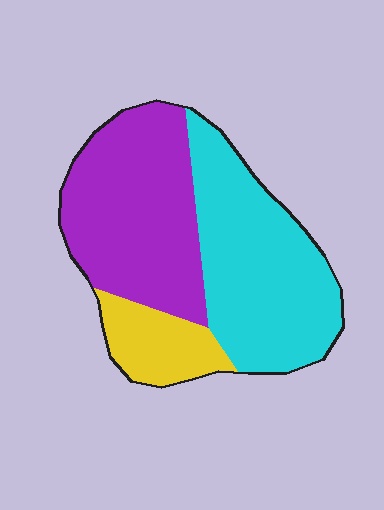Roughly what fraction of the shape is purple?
Purple covers roughly 40% of the shape.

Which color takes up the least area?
Yellow, at roughly 15%.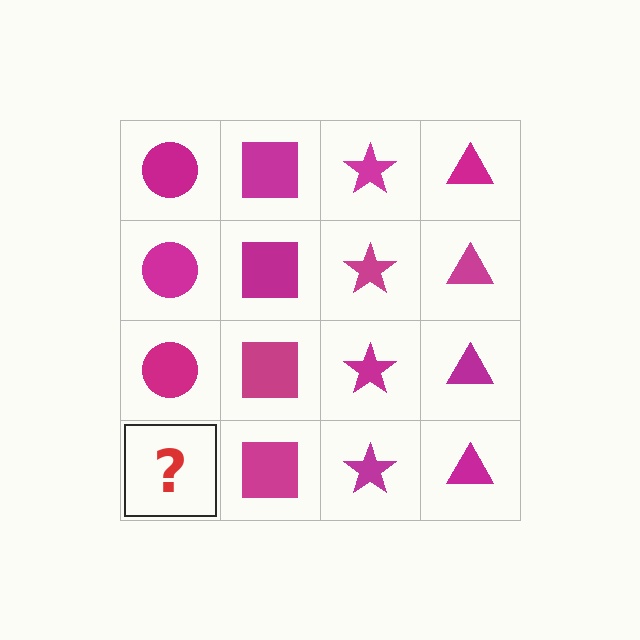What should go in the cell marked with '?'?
The missing cell should contain a magenta circle.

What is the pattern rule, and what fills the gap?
The rule is that each column has a consistent shape. The gap should be filled with a magenta circle.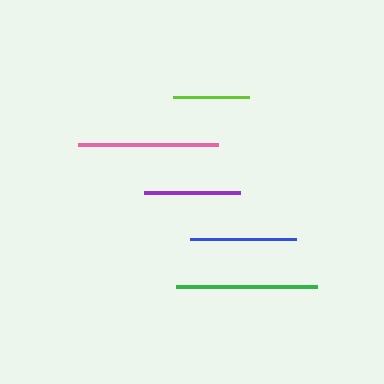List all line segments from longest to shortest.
From longest to shortest: green, pink, blue, purple, lime.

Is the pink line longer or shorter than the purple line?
The pink line is longer than the purple line.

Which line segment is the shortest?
The lime line is the shortest at approximately 76 pixels.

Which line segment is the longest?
The green line is the longest at approximately 141 pixels.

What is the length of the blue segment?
The blue segment is approximately 106 pixels long.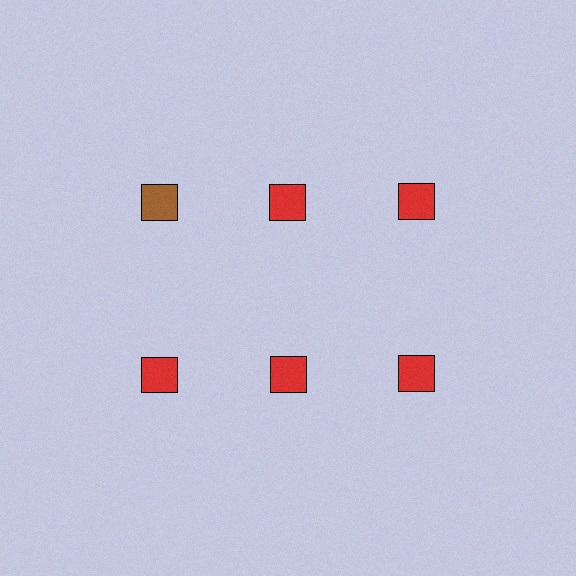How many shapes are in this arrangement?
There are 6 shapes arranged in a grid pattern.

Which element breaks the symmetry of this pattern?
The brown square in the top row, leftmost column breaks the symmetry. All other shapes are red squares.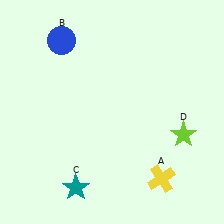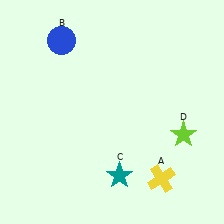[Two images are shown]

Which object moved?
The teal star (C) moved right.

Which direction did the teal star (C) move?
The teal star (C) moved right.